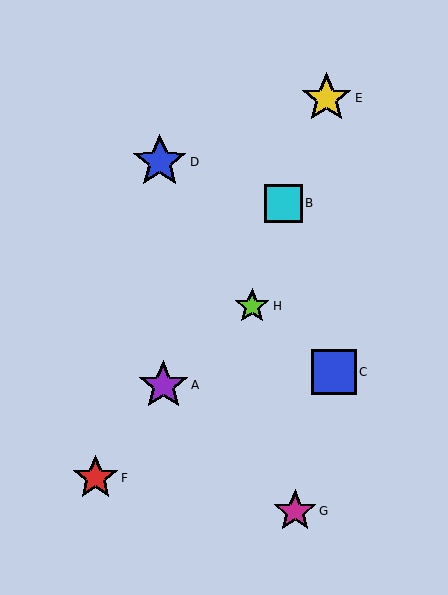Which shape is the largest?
The blue star (labeled D) is the largest.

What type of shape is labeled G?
Shape G is a magenta star.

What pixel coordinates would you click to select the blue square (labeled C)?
Click at (334, 372) to select the blue square C.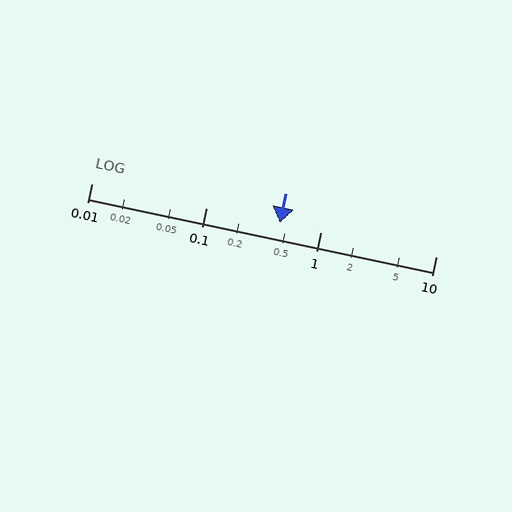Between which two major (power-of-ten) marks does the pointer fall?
The pointer is between 0.1 and 1.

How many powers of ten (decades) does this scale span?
The scale spans 3 decades, from 0.01 to 10.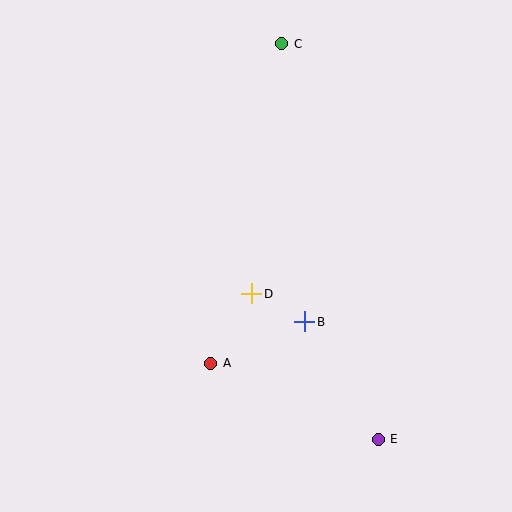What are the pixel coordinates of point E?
Point E is at (378, 439).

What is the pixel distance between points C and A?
The distance between C and A is 327 pixels.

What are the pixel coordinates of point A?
Point A is at (211, 363).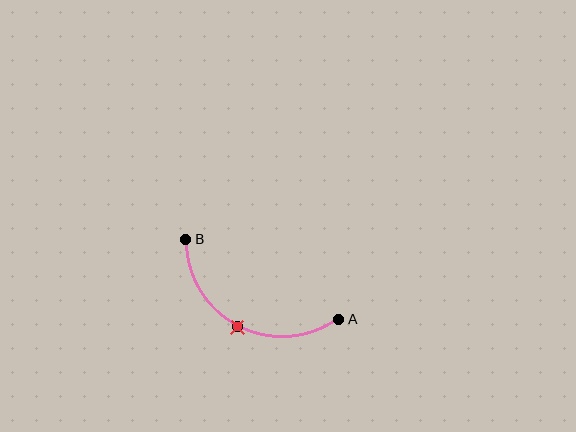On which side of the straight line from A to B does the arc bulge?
The arc bulges below the straight line connecting A and B.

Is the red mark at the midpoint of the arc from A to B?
Yes. The red mark lies on the arc at equal arc-length from both A and B — it is the arc midpoint.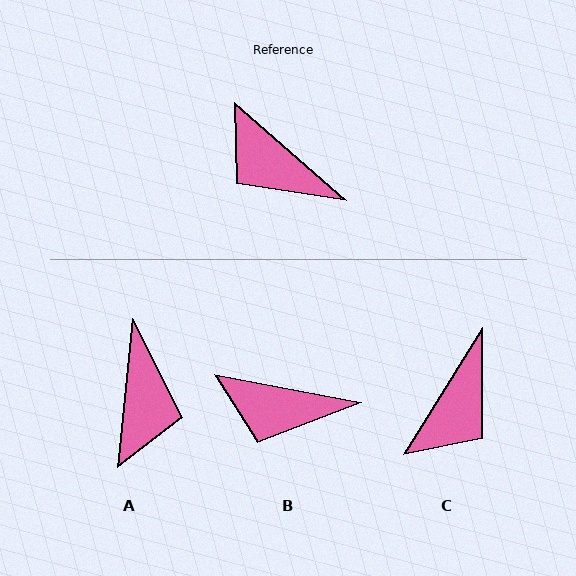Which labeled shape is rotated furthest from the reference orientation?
A, about 126 degrees away.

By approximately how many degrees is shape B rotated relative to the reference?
Approximately 30 degrees counter-clockwise.